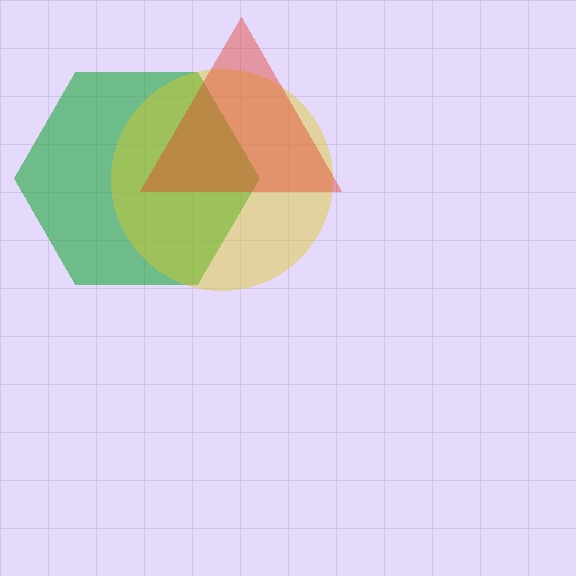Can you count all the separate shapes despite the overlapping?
Yes, there are 3 separate shapes.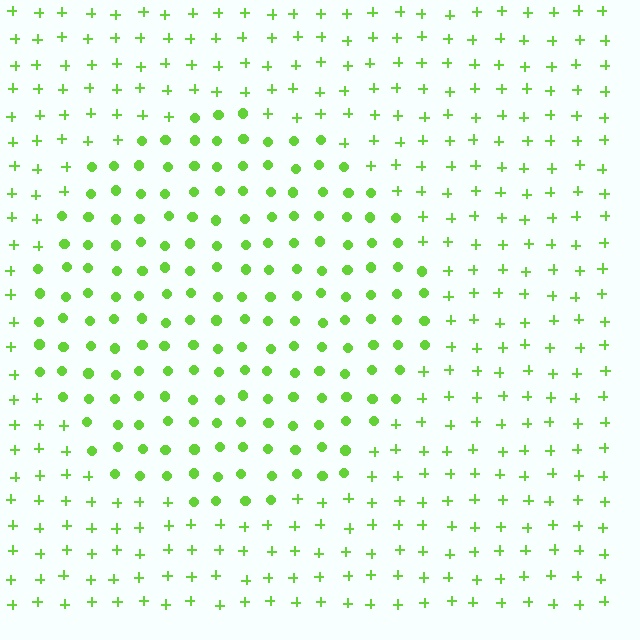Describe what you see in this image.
The image is filled with small lime elements arranged in a uniform grid. A circle-shaped region contains circles, while the surrounding area contains plus signs. The boundary is defined purely by the change in element shape.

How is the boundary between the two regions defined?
The boundary is defined by a change in element shape: circles inside vs. plus signs outside. All elements share the same color and spacing.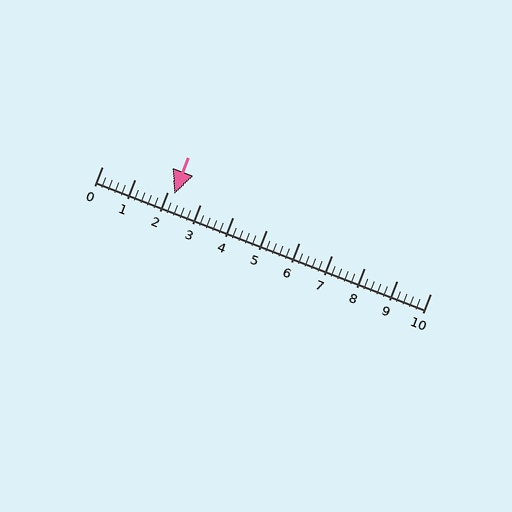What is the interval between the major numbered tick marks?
The major tick marks are spaced 1 units apart.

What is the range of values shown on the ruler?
The ruler shows values from 0 to 10.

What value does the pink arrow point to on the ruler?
The pink arrow points to approximately 2.2.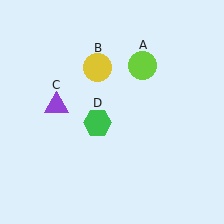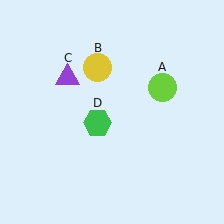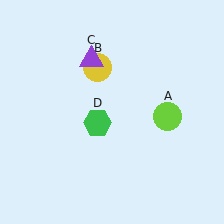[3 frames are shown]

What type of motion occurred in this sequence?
The lime circle (object A), purple triangle (object C) rotated clockwise around the center of the scene.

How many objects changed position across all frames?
2 objects changed position: lime circle (object A), purple triangle (object C).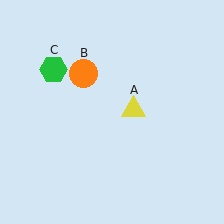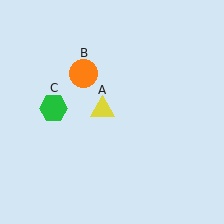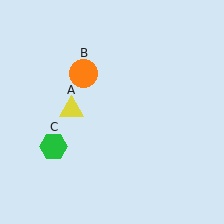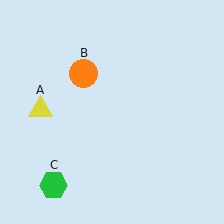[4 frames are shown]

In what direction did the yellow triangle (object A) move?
The yellow triangle (object A) moved left.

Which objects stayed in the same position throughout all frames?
Orange circle (object B) remained stationary.